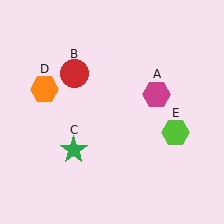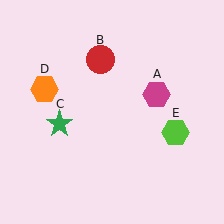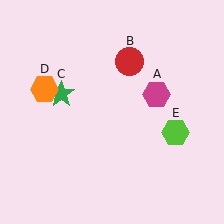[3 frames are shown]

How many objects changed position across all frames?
2 objects changed position: red circle (object B), green star (object C).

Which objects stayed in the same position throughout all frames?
Magenta hexagon (object A) and orange hexagon (object D) and lime hexagon (object E) remained stationary.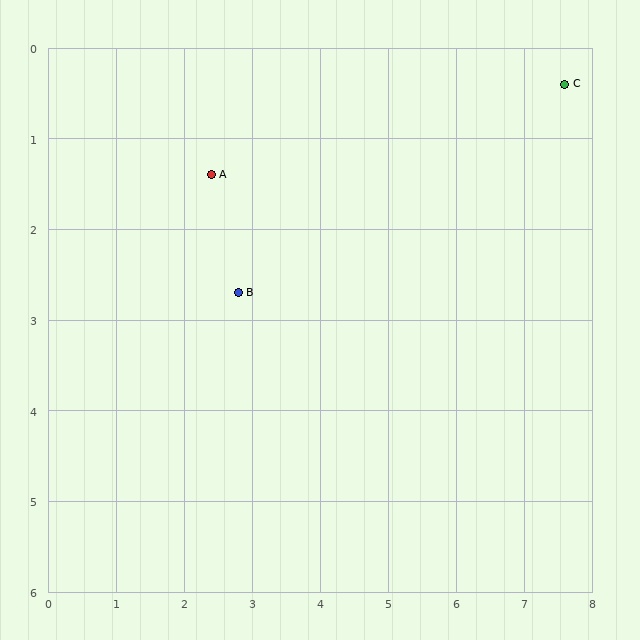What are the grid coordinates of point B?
Point B is at approximately (2.8, 2.7).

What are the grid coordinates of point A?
Point A is at approximately (2.4, 1.4).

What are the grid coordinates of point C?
Point C is at approximately (7.6, 0.4).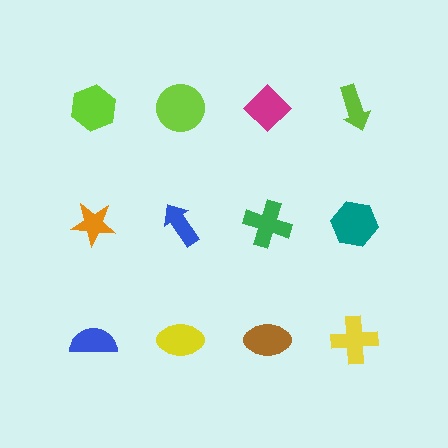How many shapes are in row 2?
4 shapes.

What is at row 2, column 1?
An orange star.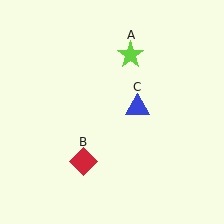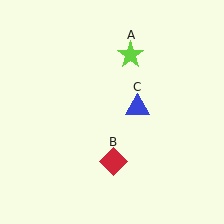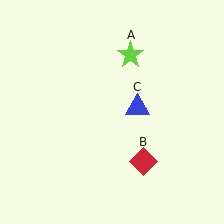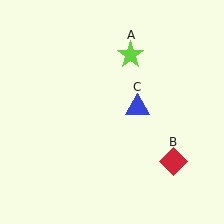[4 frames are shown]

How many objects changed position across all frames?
1 object changed position: red diamond (object B).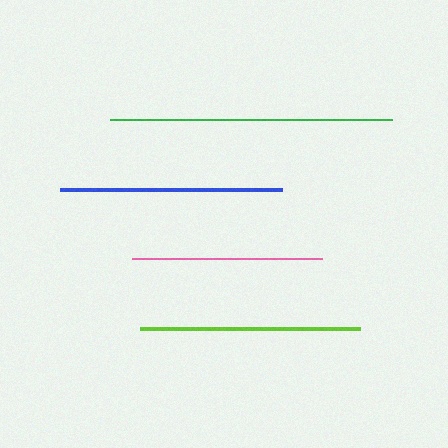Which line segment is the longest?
The green line is the longest at approximately 282 pixels.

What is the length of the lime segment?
The lime segment is approximately 220 pixels long.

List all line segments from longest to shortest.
From longest to shortest: green, blue, lime, pink.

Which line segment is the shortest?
The pink line is the shortest at approximately 191 pixels.